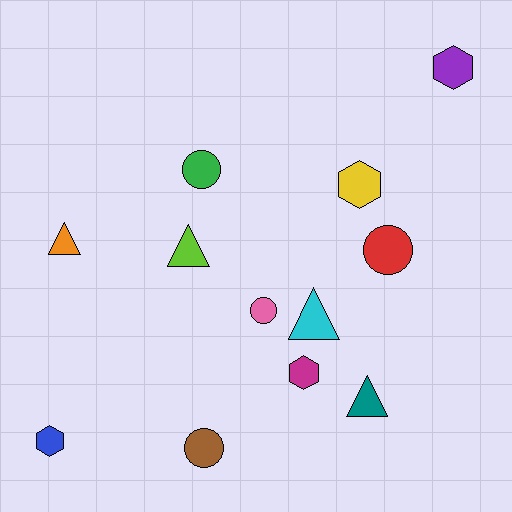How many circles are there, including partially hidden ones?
There are 4 circles.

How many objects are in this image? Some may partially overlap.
There are 12 objects.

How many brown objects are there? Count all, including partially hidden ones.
There is 1 brown object.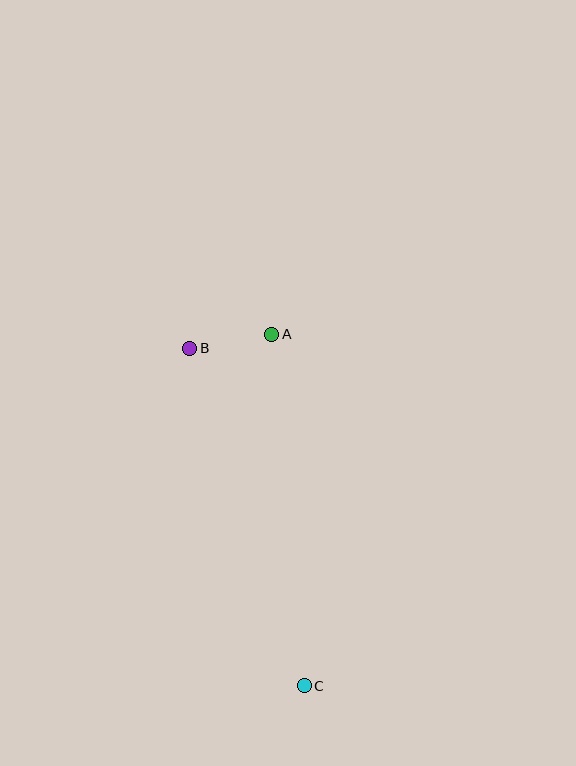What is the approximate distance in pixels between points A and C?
The distance between A and C is approximately 353 pixels.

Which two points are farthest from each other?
Points B and C are farthest from each other.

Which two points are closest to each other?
Points A and B are closest to each other.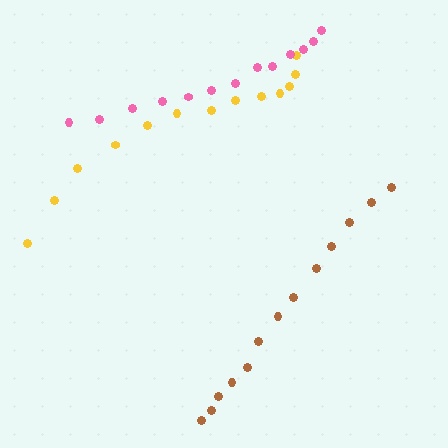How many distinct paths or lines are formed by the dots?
There are 3 distinct paths.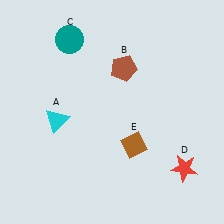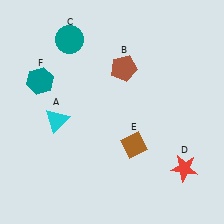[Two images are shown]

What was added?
A teal hexagon (F) was added in Image 2.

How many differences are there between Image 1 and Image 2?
There is 1 difference between the two images.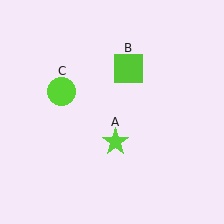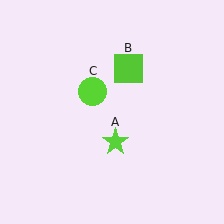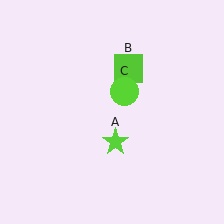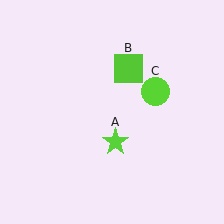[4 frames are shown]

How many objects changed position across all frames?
1 object changed position: lime circle (object C).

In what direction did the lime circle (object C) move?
The lime circle (object C) moved right.